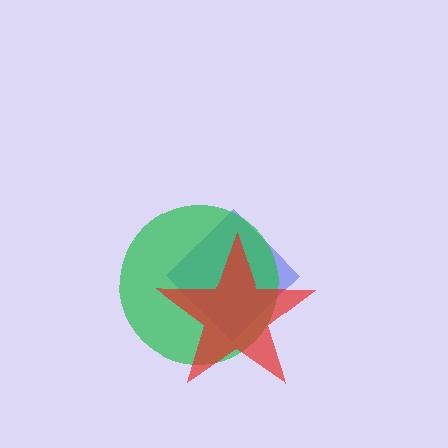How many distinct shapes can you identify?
There are 3 distinct shapes: a blue diamond, a green circle, a red star.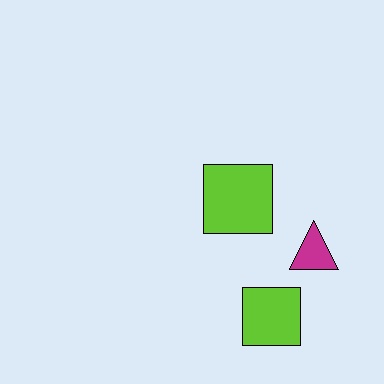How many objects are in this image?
There are 3 objects.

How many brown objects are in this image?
There are no brown objects.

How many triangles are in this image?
There is 1 triangle.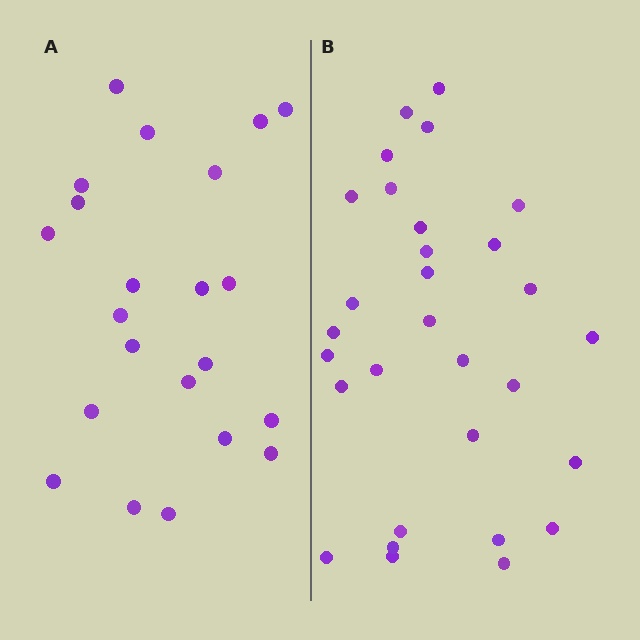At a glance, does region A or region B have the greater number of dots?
Region B (the right region) has more dots.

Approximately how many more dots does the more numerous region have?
Region B has roughly 8 or so more dots than region A.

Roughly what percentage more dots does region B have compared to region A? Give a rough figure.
About 35% more.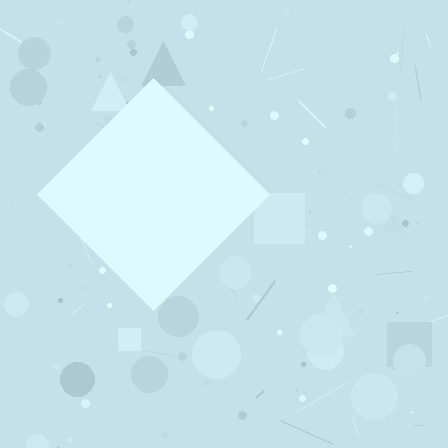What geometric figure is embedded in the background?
A diamond is embedded in the background.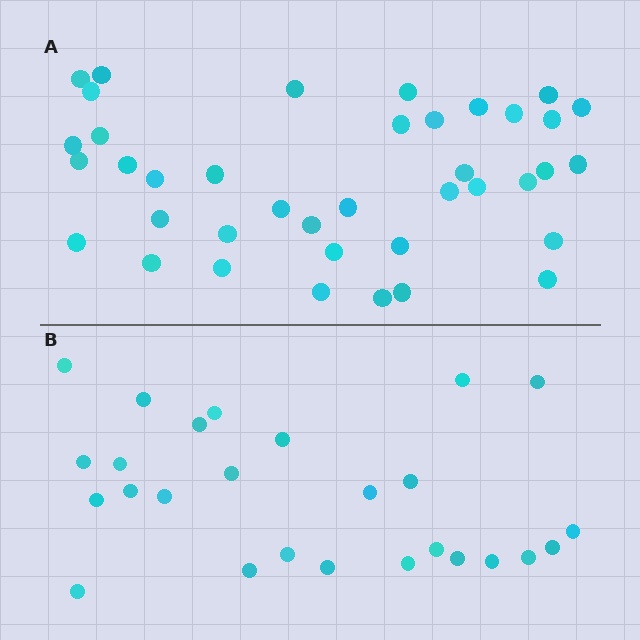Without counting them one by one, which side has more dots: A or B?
Region A (the top region) has more dots.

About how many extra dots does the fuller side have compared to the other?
Region A has approximately 15 more dots than region B.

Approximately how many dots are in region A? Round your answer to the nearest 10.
About 40 dots. (The exact count is 39, which rounds to 40.)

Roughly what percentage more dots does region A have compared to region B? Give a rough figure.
About 50% more.